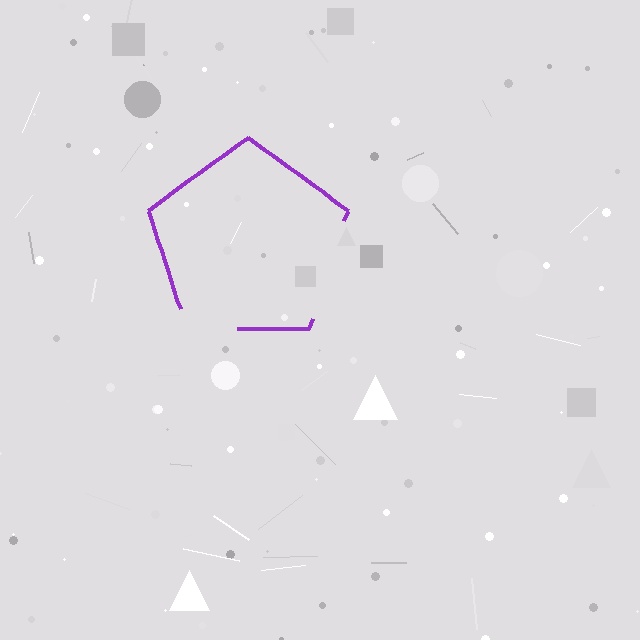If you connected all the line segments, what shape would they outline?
They would outline a pentagon.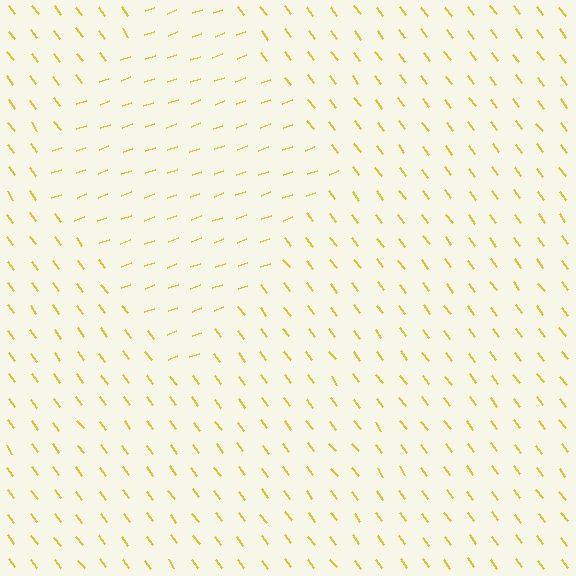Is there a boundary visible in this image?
Yes, there is a texture boundary formed by a change in line orientation.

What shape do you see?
I see a diamond.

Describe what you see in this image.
The image is filled with small yellow line segments. A diamond region in the image has lines oriented differently from the surrounding lines, creating a visible texture boundary.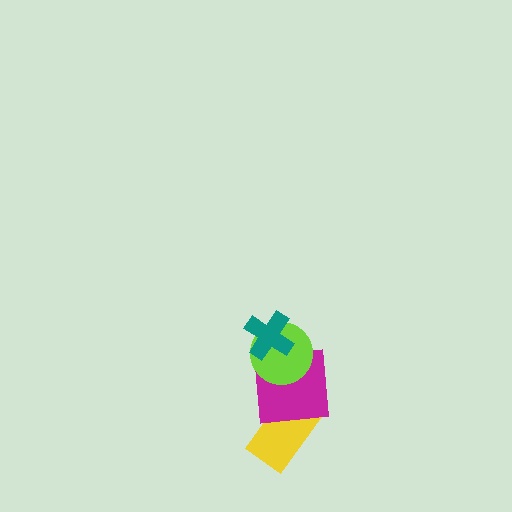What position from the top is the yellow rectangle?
The yellow rectangle is 4th from the top.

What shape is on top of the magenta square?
The lime circle is on top of the magenta square.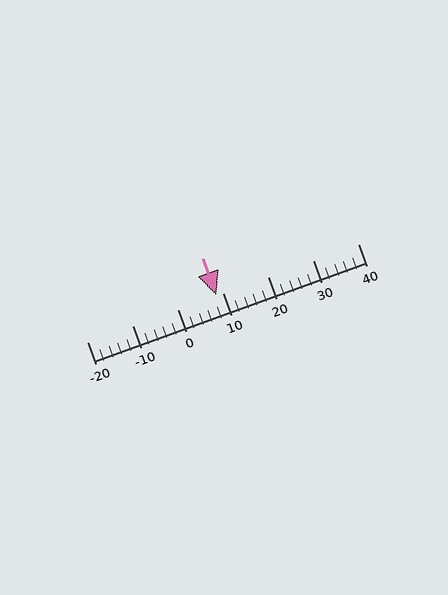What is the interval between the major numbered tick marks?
The major tick marks are spaced 10 units apart.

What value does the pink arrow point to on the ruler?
The pink arrow points to approximately 9.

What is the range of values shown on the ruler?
The ruler shows values from -20 to 40.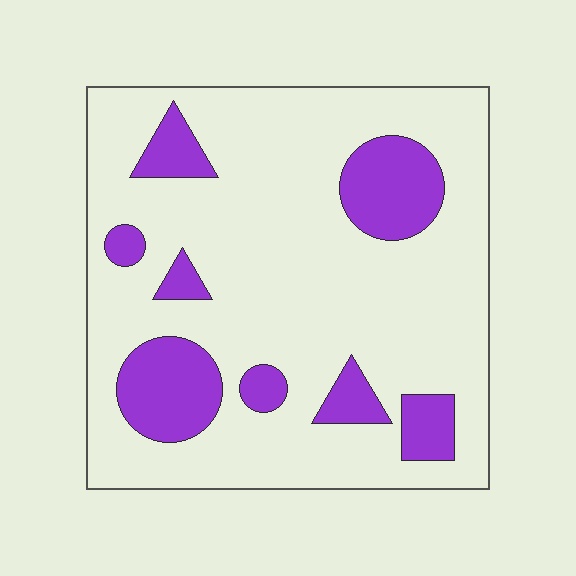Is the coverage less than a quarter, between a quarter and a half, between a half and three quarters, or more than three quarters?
Less than a quarter.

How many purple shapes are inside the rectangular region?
8.